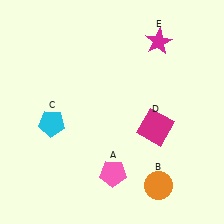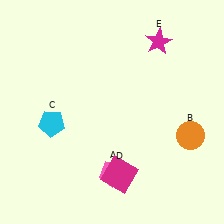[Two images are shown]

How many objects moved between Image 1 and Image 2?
2 objects moved between the two images.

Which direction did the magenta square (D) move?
The magenta square (D) moved down.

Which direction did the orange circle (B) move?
The orange circle (B) moved up.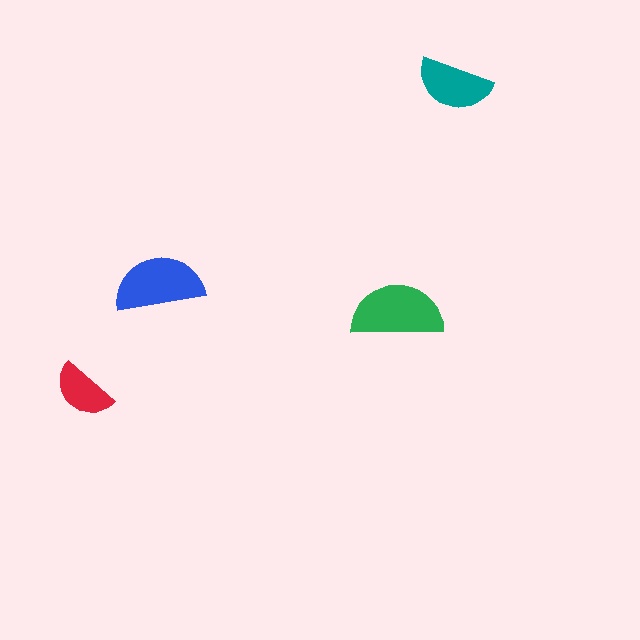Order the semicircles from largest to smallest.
the green one, the blue one, the teal one, the red one.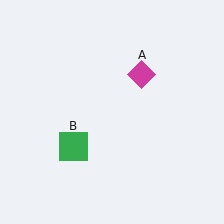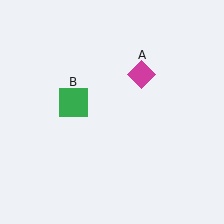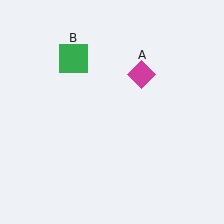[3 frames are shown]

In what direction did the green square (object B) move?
The green square (object B) moved up.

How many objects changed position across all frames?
1 object changed position: green square (object B).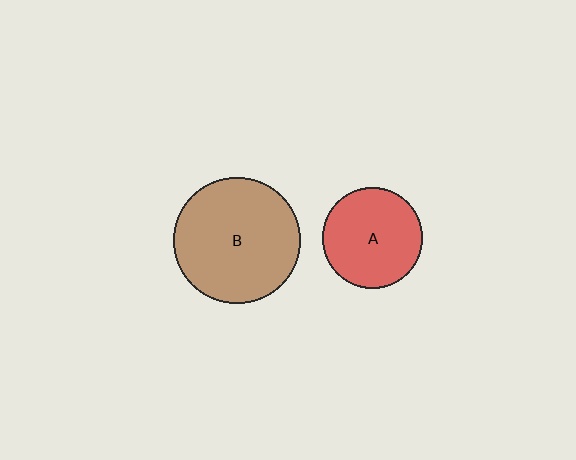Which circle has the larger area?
Circle B (brown).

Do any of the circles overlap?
No, none of the circles overlap.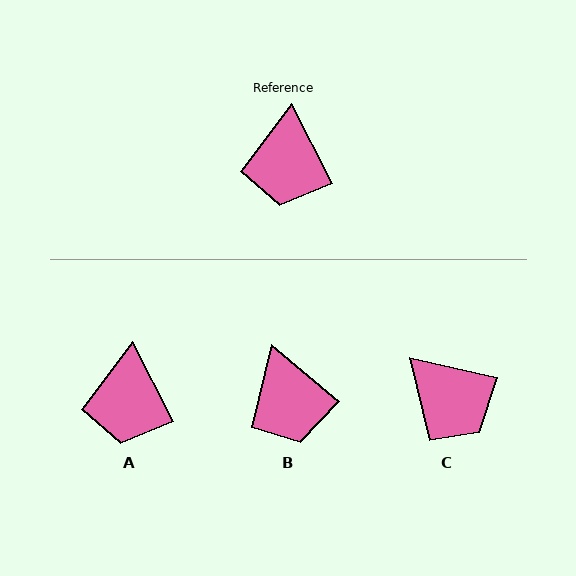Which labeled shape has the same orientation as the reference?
A.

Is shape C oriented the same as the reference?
No, it is off by about 50 degrees.